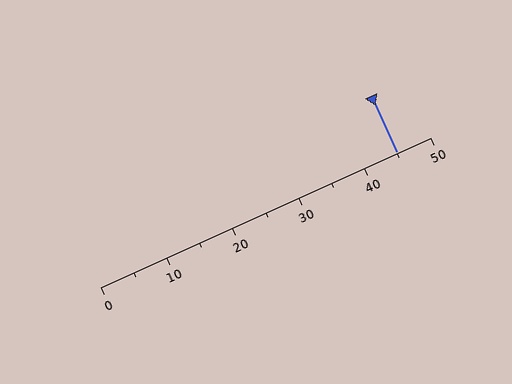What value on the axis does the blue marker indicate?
The marker indicates approximately 45.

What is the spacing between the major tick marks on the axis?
The major ticks are spaced 10 apart.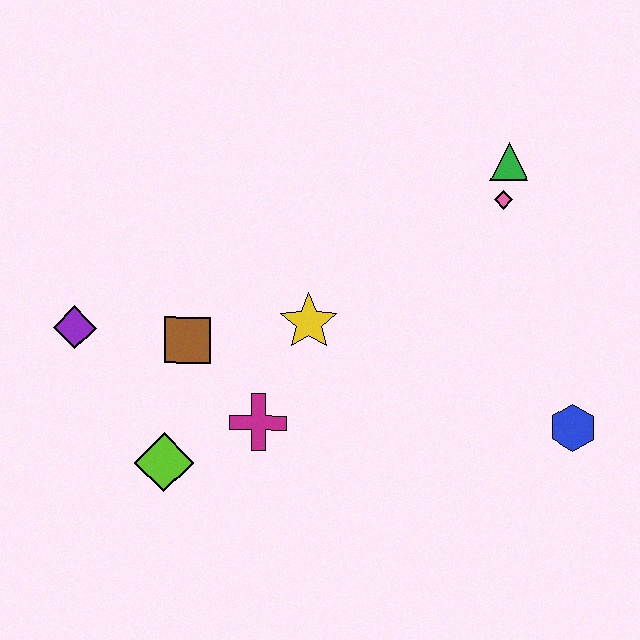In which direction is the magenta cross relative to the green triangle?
The magenta cross is below the green triangle.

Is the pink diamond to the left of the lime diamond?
No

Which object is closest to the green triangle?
The pink diamond is closest to the green triangle.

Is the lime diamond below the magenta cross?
Yes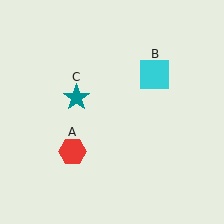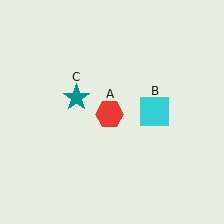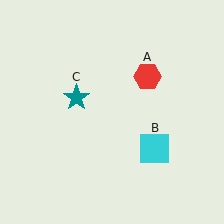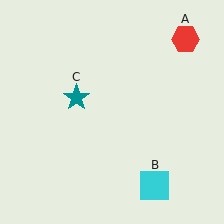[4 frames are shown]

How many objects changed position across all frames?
2 objects changed position: red hexagon (object A), cyan square (object B).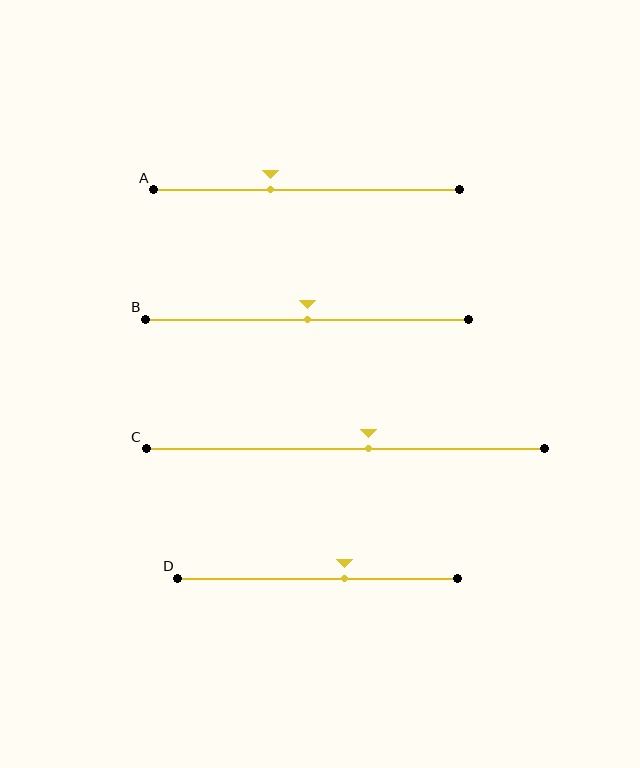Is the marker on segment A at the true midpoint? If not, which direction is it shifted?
No, the marker on segment A is shifted to the left by about 12% of the segment length.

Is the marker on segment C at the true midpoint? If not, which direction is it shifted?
No, the marker on segment C is shifted to the right by about 6% of the segment length.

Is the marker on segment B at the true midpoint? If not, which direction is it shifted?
Yes, the marker on segment B is at the true midpoint.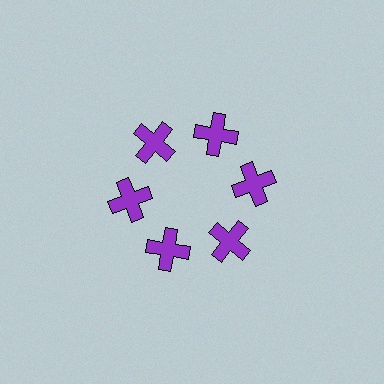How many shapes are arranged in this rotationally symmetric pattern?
There are 6 shapes, arranged in 6 groups of 1.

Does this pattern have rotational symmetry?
Yes, this pattern has 6-fold rotational symmetry. It looks the same after rotating 60 degrees around the center.